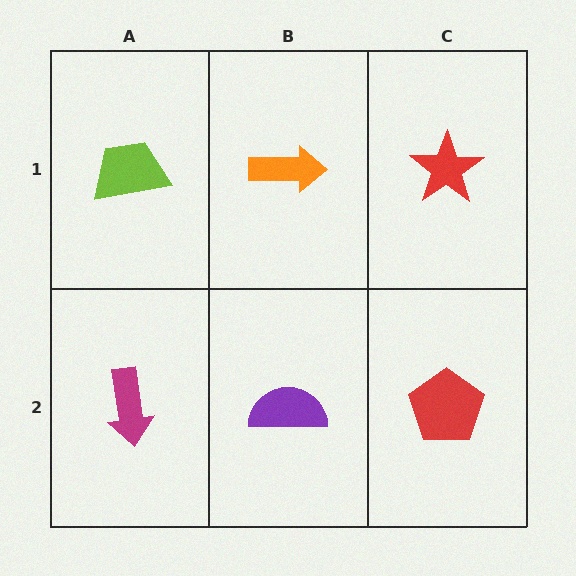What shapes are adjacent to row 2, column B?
An orange arrow (row 1, column B), a magenta arrow (row 2, column A), a red pentagon (row 2, column C).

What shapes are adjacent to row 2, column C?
A red star (row 1, column C), a purple semicircle (row 2, column B).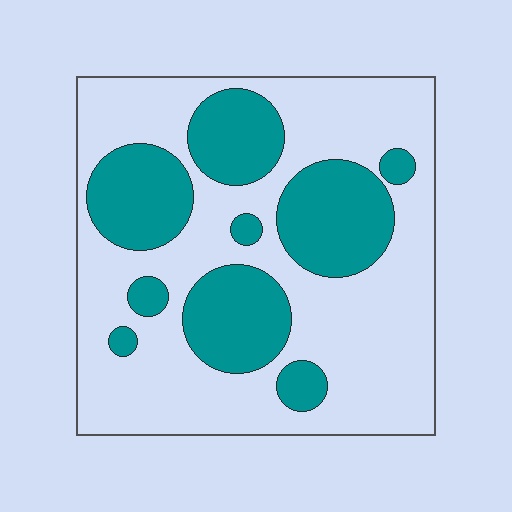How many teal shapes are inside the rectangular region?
9.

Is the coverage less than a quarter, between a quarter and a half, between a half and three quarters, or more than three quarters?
Between a quarter and a half.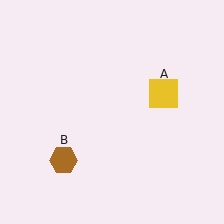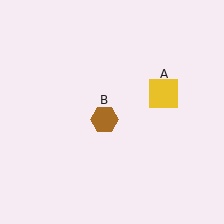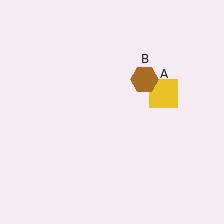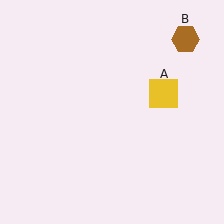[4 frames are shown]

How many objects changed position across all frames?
1 object changed position: brown hexagon (object B).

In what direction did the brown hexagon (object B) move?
The brown hexagon (object B) moved up and to the right.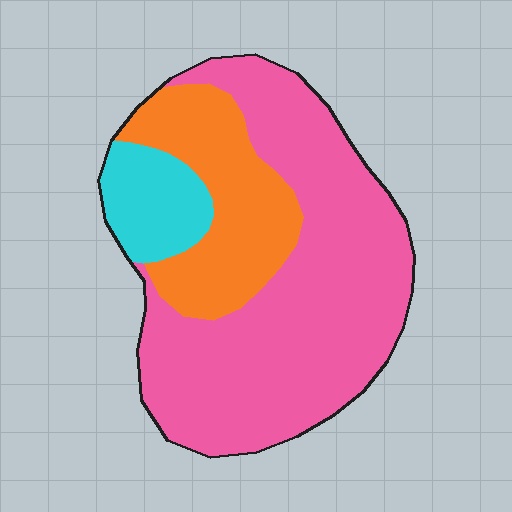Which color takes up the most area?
Pink, at roughly 65%.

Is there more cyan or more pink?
Pink.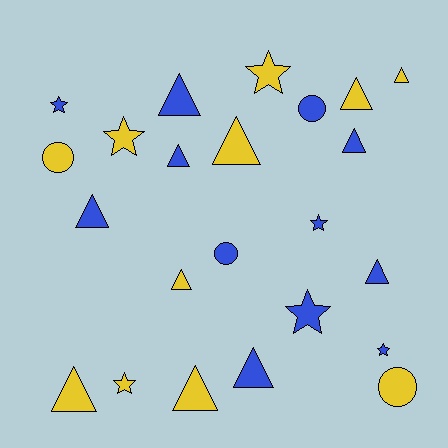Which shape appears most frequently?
Triangle, with 12 objects.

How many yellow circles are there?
There are 2 yellow circles.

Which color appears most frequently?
Blue, with 12 objects.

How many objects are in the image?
There are 23 objects.